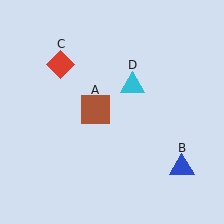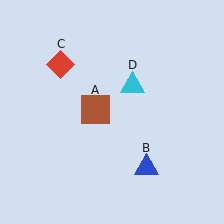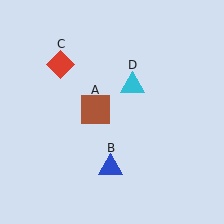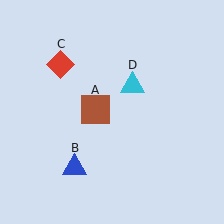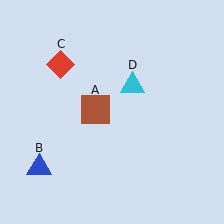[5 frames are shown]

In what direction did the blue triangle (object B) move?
The blue triangle (object B) moved left.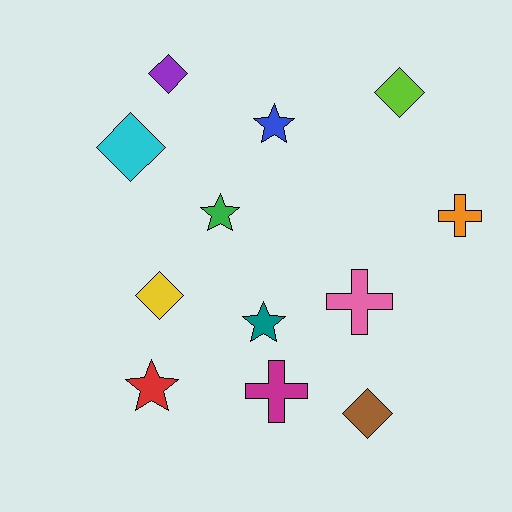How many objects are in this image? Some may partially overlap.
There are 12 objects.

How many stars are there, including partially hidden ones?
There are 4 stars.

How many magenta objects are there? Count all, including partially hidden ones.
There is 1 magenta object.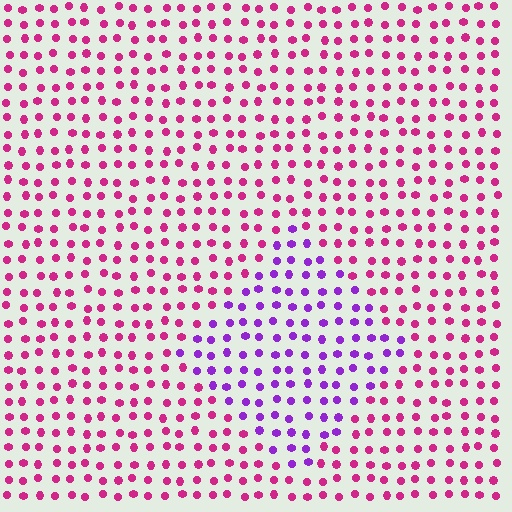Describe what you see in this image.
The image is filled with small magenta elements in a uniform arrangement. A diamond-shaped region is visible where the elements are tinted to a slightly different hue, forming a subtle color boundary.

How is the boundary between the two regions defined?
The boundary is defined purely by a slight shift in hue (about 46 degrees). Spacing, size, and orientation are identical on both sides.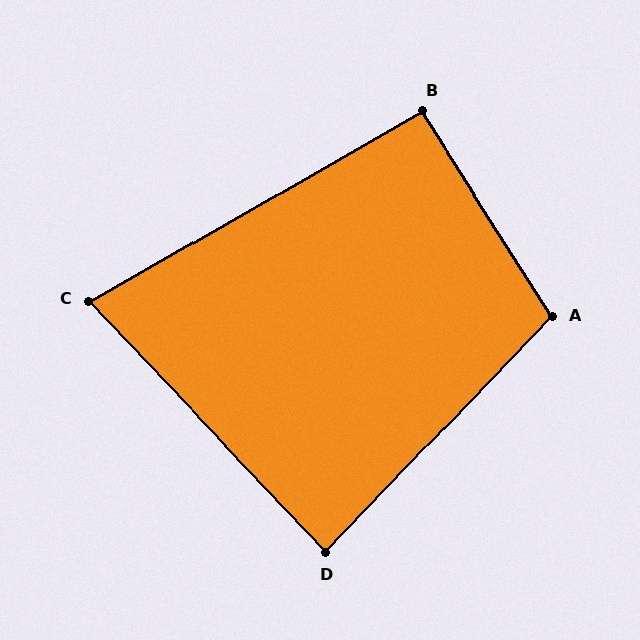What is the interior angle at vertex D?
Approximately 87 degrees (approximately right).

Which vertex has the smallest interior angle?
C, at approximately 76 degrees.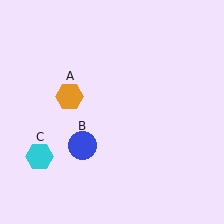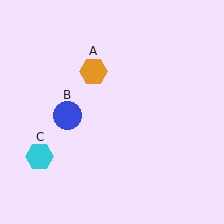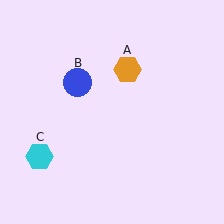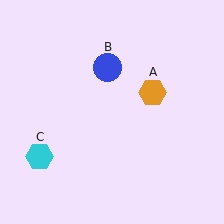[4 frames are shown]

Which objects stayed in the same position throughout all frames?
Cyan hexagon (object C) remained stationary.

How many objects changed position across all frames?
2 objects changed position: orange hexagon (object A), blue circle (object B).